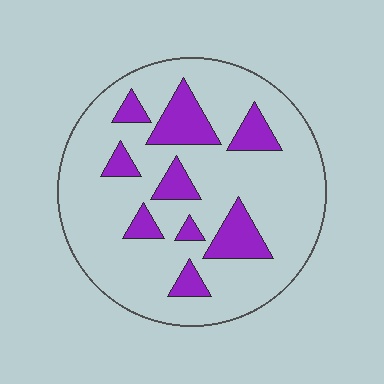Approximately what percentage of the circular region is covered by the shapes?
Approximately 20%.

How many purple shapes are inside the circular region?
9.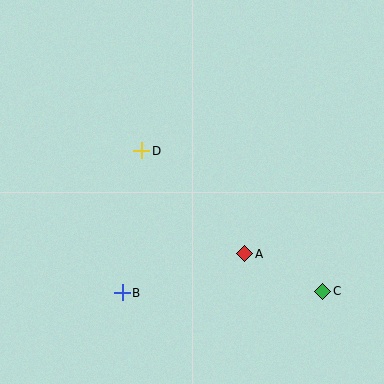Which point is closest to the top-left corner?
Point D is closest to the top-left corner.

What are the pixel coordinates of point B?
Point B is at (122, 293).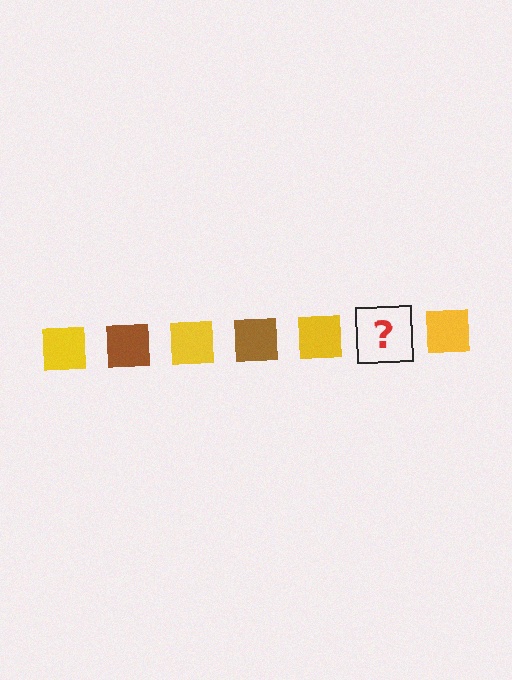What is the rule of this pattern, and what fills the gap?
The rule is that the pattern cycles through yellow, brown squares. The gap should be filled with a brown square.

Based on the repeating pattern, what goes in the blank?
The blank should be a brown square.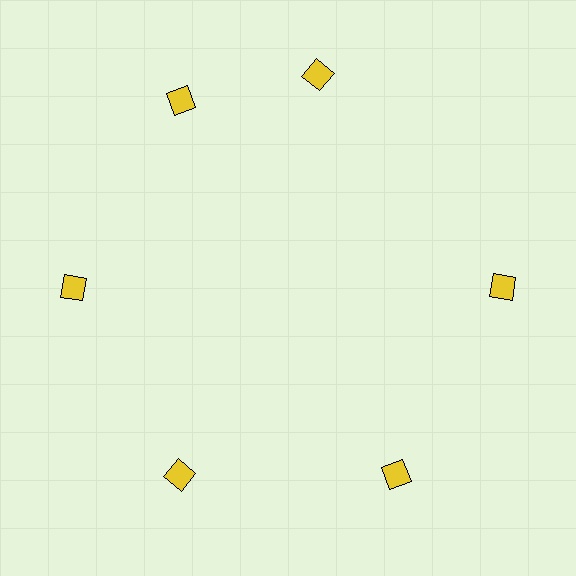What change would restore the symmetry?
The symmetry would be restored by rotating it back into even spacing with its neighbors so that all 6 diamonds sit at equal angles and equal distance from the center.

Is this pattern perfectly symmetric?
No. The 6 yellow diamonds are arranged in a ring, but one element near the 1 o'clock position is rotated out of alignment along the ring, breaking the 6-fold rotational symmetry.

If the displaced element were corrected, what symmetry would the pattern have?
It would have 6-fold rotational symmetry — the pattern would map onto itself every 60 degrees.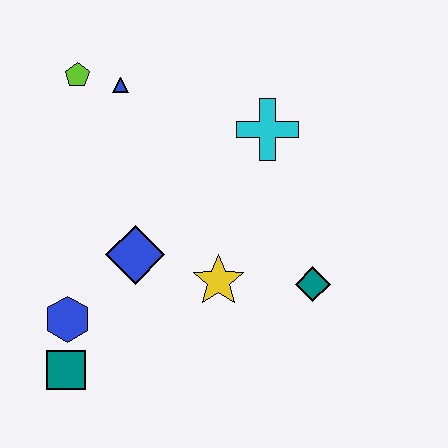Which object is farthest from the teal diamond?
The lime pentagon is farthest from the teal diamond.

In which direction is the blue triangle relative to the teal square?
The blue triangle is above the teal square.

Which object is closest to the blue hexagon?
The teal square is closest to the blue hexagon.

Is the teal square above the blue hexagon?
No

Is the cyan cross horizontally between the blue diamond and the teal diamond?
Yes